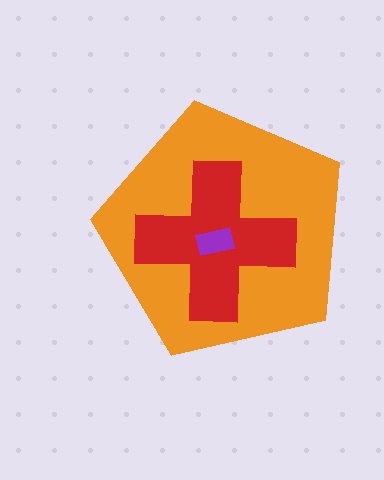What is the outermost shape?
The orange pentagon.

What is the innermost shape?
The purple rectangle.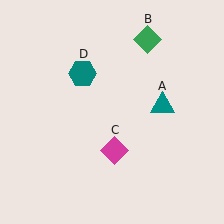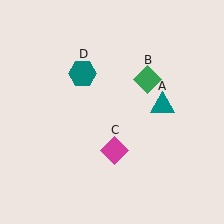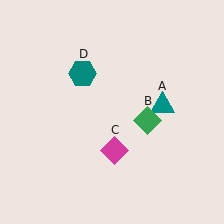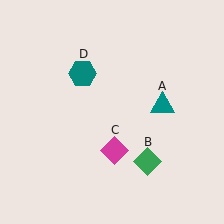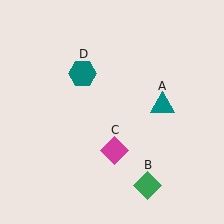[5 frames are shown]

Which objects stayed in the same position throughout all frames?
Teal triangle (object A) and magenta diamond (object C) and teal hexagon (object D) remained stationary.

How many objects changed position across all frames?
1 object changed position: green diamond (object B).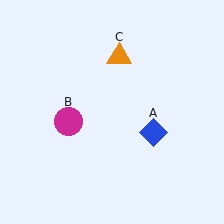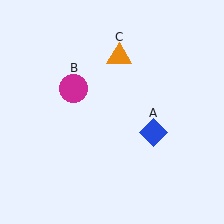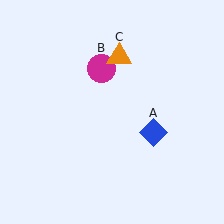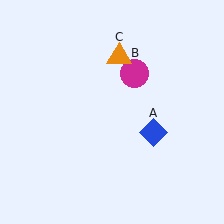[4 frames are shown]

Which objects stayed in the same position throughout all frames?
Blue diamond (object A) and orange triangle (object C) remained stationary.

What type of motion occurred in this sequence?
The magenta circle (object B) rotated clockwise around the center of the scene.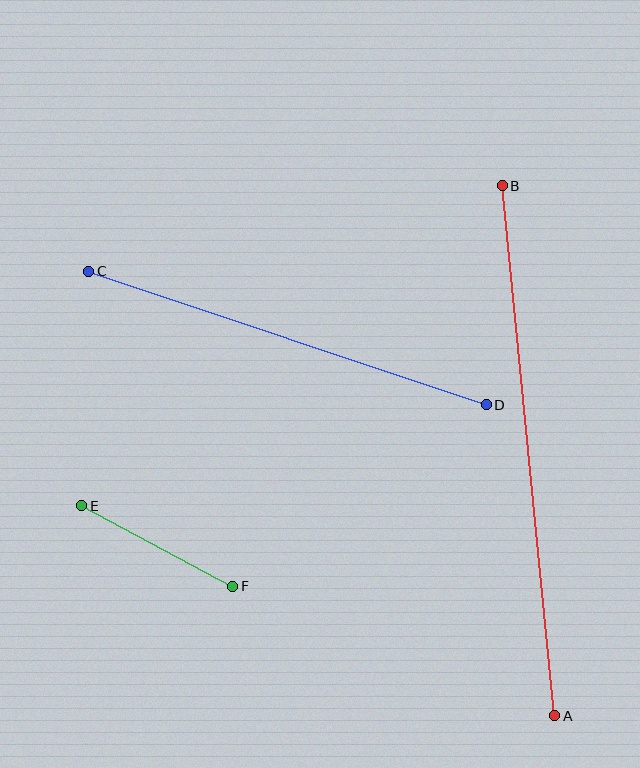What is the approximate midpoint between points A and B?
The midpoint is at approximately (528, 451) pixels.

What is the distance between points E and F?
The distance is approximately 171 pixels.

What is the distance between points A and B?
The distance is approximately 533 pixels.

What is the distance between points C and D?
The distance is approximately 419 pixels.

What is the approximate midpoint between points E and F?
The midpoint is at approximately (157, 546) pixels.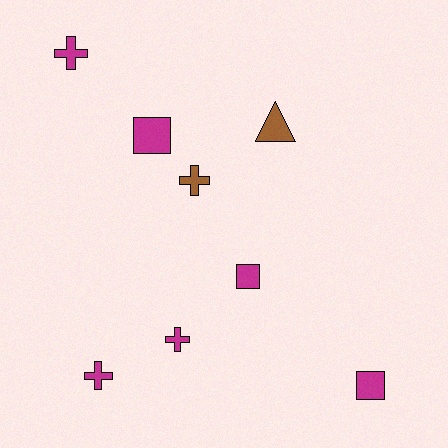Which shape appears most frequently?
Cross, with 4 objects.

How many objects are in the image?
There are 8 objects.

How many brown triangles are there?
There is 1 brown triangle.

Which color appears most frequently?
Magenta, with 6 objects.